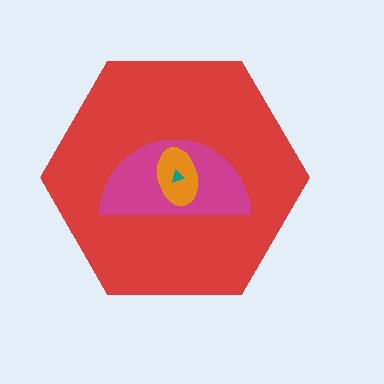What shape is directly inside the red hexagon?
The magenta semicircle.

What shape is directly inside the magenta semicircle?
The orange ellipse.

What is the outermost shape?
The red hexagon.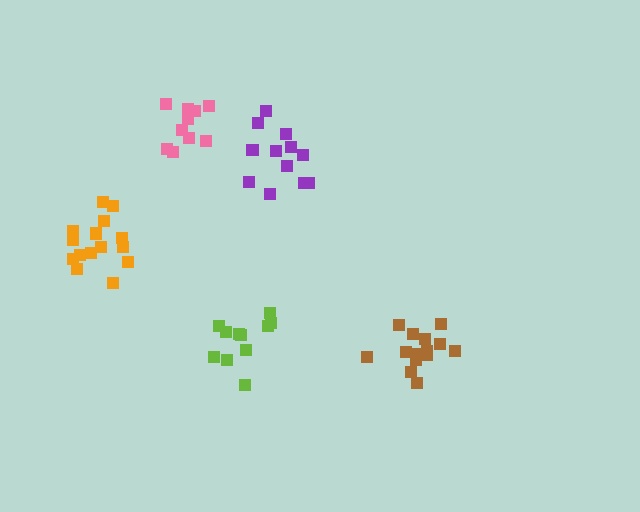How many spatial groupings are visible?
There are 5 spatial groupings.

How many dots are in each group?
Group 1: 11 dots, Group 2: 12 dots, Group 3: 14 dots, Group 4: 10 dots, Group 5: 15 dots (62 total).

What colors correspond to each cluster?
The clusters are colored: lime, purple, brown, pink, orange.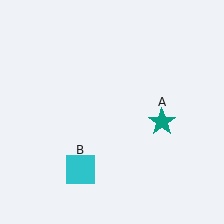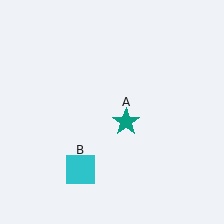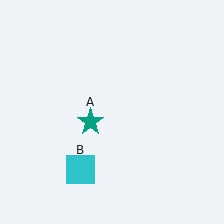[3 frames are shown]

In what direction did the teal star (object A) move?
The teal star (object A) moved left.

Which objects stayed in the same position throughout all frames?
Cyan square (object B) remained stationary.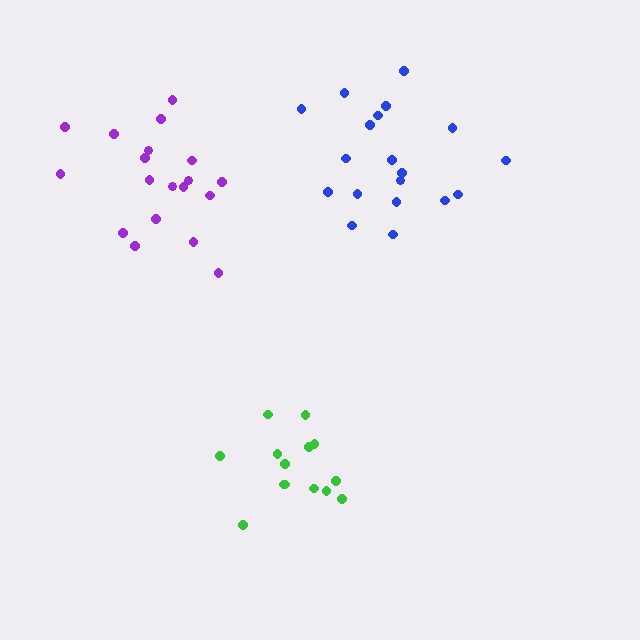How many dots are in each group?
Group 1: 14 dots, Group 2: 19 dots, Group 3: 19 dots (52 total).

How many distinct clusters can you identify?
There are 3 distinct clusters.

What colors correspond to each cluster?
The clusters are colored: green, purple, blue.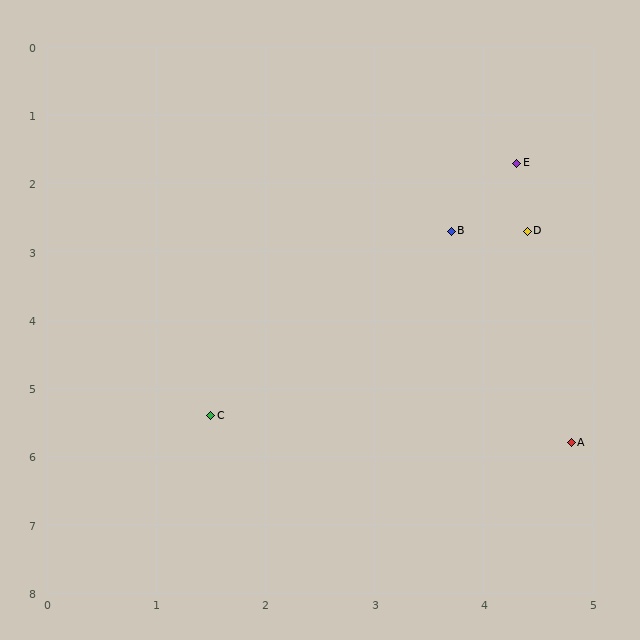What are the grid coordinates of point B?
Point B is at approximately (3.7, 2.7).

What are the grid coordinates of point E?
Point E is at approximately (4.3, 1.7).